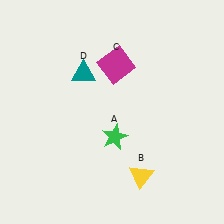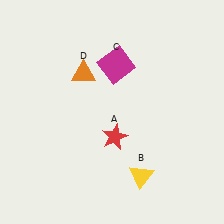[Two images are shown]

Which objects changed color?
A changed from green to red. D changed from teal to orange.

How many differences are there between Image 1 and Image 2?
There are 2 differences between the two images.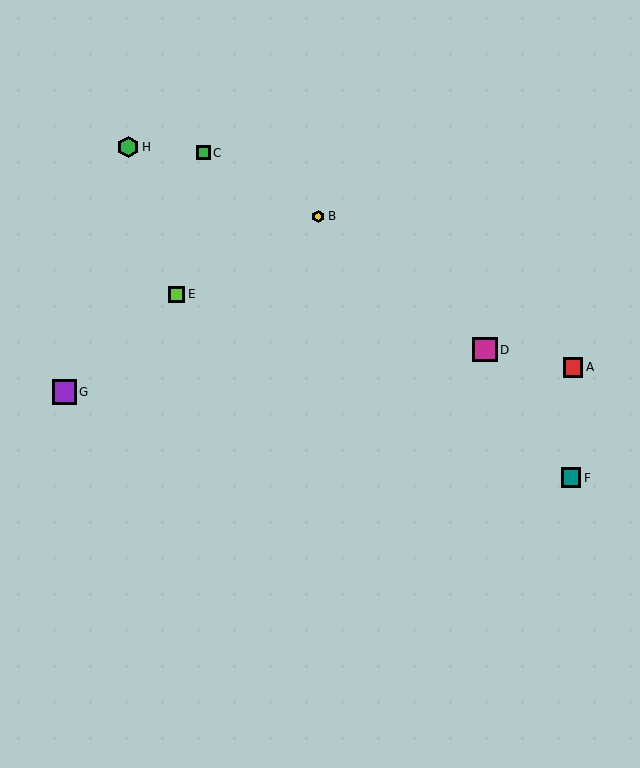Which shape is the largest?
The magenta square (labeled D) is the largest.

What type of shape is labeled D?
Shape D is a magenta square.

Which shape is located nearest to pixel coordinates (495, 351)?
The magenta square (labeled D) at (485, 350) is nearest to that location.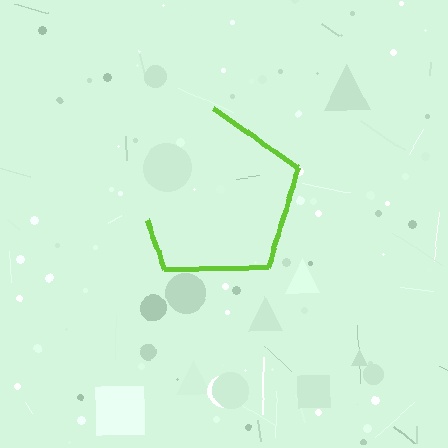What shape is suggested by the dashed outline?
The dashed outline suggests a pentagon.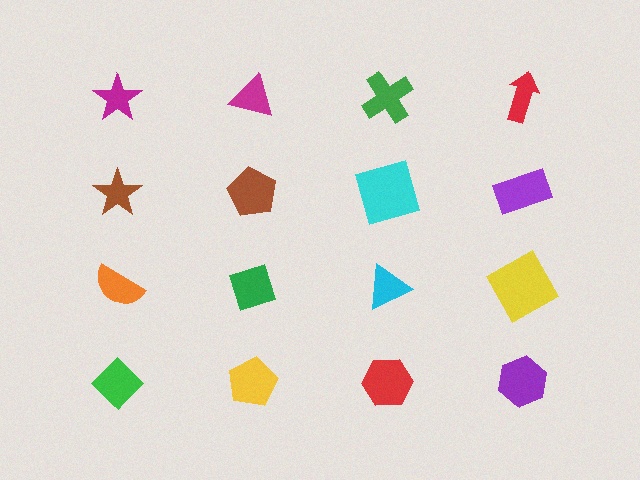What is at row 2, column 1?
A brown star.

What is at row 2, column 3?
A cyan square.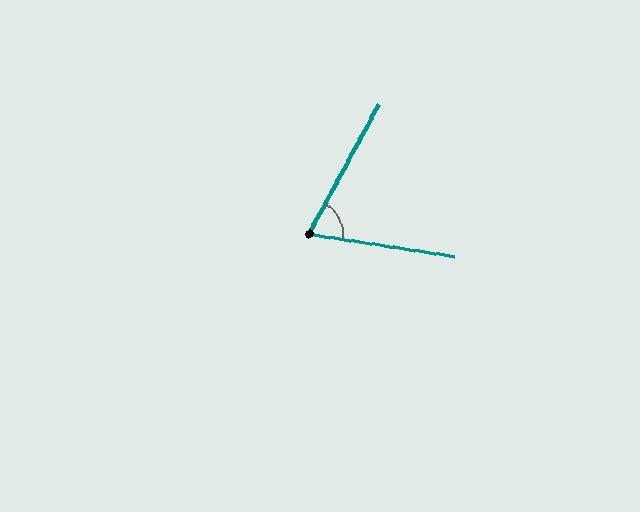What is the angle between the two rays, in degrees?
Approximately 70 degrees.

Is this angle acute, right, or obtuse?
It is acute.